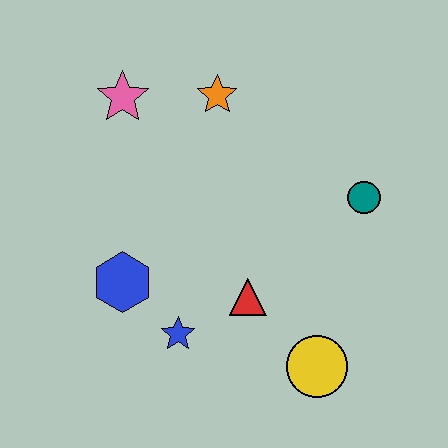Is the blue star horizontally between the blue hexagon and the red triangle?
Yes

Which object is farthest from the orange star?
The yellow circle is farthest from the orange star.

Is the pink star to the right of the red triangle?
No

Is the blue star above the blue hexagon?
No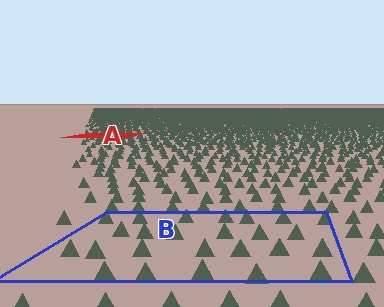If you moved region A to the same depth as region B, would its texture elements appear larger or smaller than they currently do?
They would appear larger. At a closer depth, the same texture elements are projected at a bigger on-screen size.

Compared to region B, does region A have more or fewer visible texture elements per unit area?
Region A has more texture elements per unit area — they are packed more densely because it is farther away.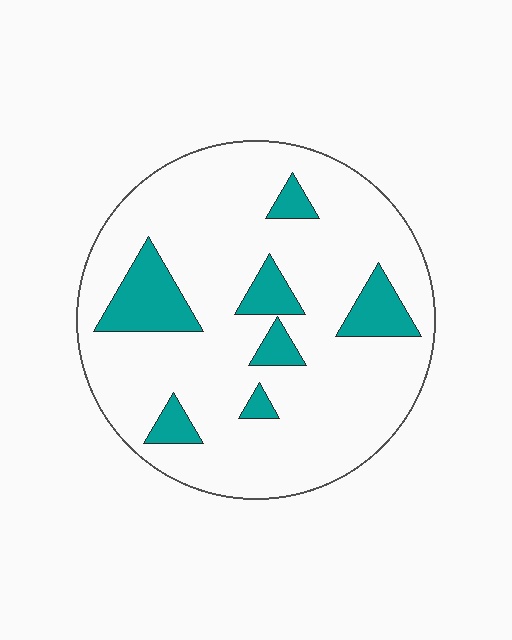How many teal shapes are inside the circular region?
7.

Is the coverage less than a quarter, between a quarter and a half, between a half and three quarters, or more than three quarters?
Less than a quarter.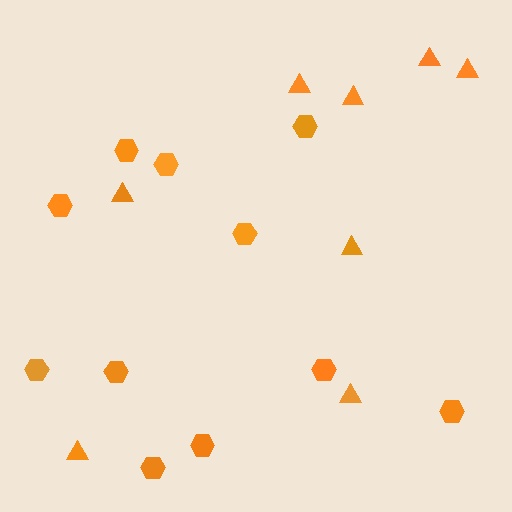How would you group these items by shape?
There are 2 groups: one group of hexagons (11) and one group of triangles (8).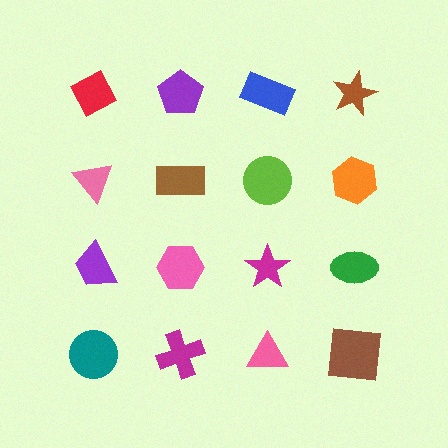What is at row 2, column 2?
A brown rectangle.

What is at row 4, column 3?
A pink triangle.